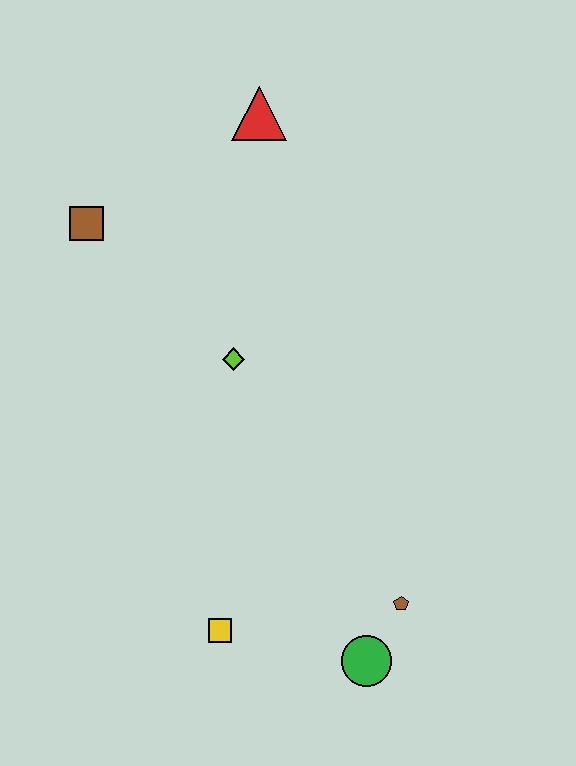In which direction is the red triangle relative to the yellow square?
The red triangle is above the yellow square.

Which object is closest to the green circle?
The brown pentagon is closest to the green circle.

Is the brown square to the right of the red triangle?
No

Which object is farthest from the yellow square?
The red triangle is farthest from the yellow square.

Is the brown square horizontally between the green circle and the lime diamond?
No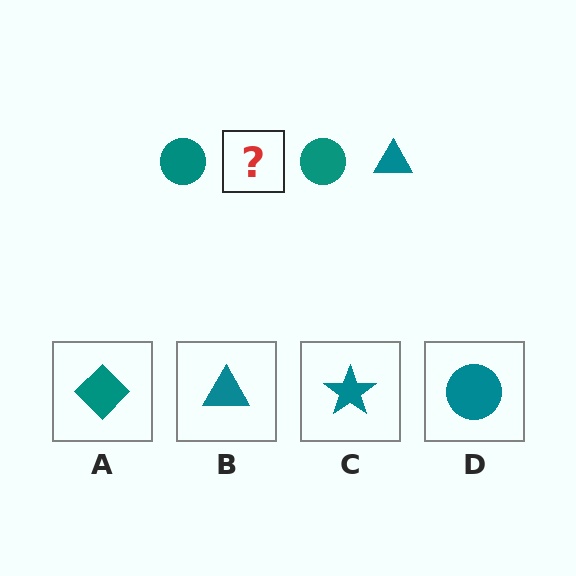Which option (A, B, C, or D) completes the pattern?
B.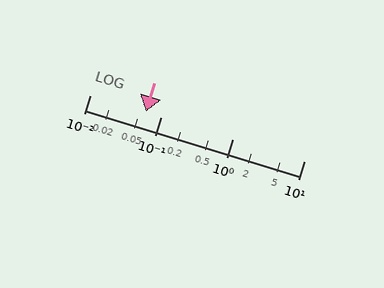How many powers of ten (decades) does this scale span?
The scale spans 3 decades, from 0.01 to 10.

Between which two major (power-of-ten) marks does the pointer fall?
The pointer is between 0.01 and 0.1.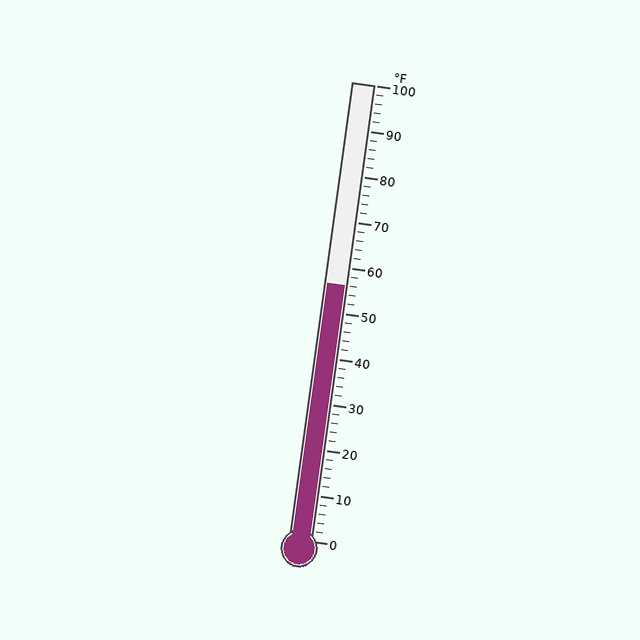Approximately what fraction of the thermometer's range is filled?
The thermometer is filled to approximately 55% of its range.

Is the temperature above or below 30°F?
The temperature is above 30°F.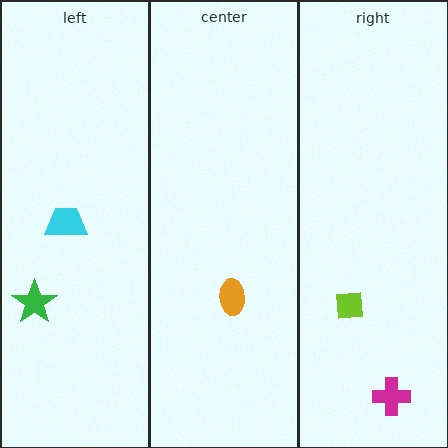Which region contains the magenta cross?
The right region.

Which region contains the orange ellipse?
The center region.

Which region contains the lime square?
The right region.